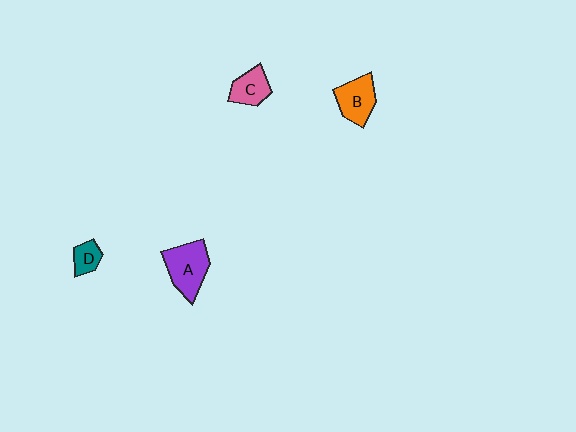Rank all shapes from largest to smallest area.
From largest to smallest: A (purple), B (orange), C (pink), D (teal).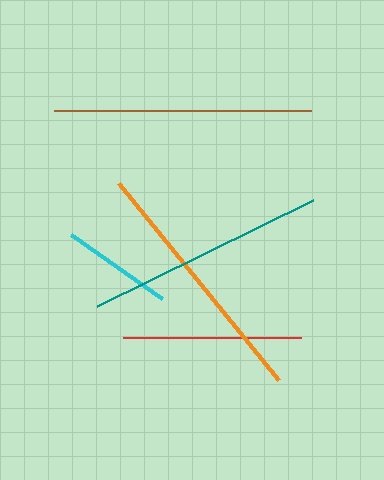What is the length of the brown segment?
The brown segment is approximately 257 pixels long.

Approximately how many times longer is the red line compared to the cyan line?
The red line is approximately 1.6 times the length of the cyan line.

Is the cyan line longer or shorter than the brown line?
The brown line is longer than the cyan line.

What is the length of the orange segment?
The orange segment is approximately 254 pixels long.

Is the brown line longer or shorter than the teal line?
The brown line is longer than the teal line.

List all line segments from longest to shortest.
From longest to shortest: brown, orange, teal, red, cyan.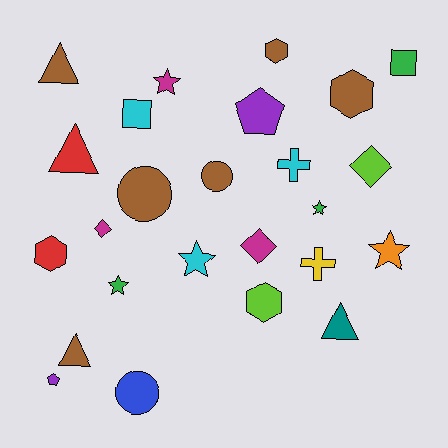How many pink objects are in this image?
There are no pink objects.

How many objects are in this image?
There are 25 objects.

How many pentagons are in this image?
There are 2 pentagons.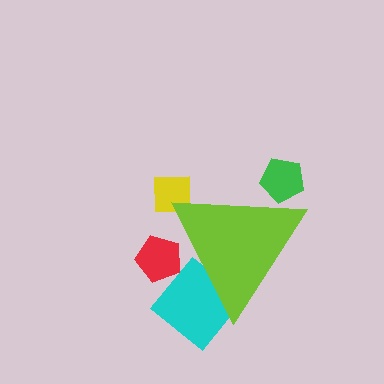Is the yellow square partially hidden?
Yes, the yellow square is partially hidden behind the lime triangle.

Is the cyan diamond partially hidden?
Yes, the cyan diamond is partially hidden behind the lime triangle.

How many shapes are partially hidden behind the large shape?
4 shapes are partially hidden.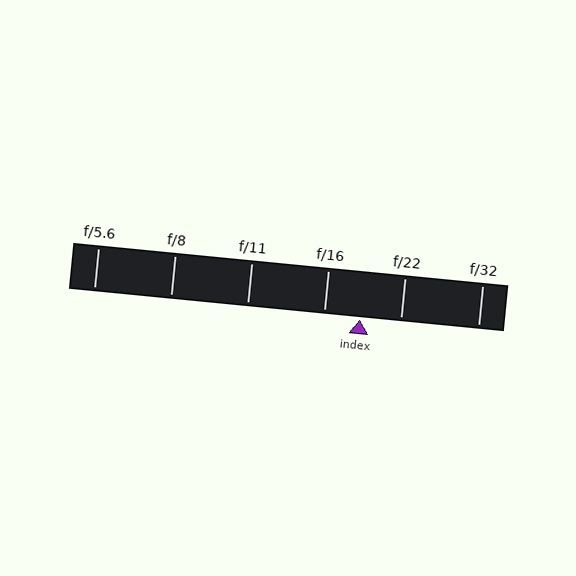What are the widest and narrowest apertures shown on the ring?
The widest aperture shown is f/5.6 and the narrowest is f/32.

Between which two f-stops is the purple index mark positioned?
The index mark is between f/16 and f/22.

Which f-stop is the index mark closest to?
The index mark is closest to f/16.